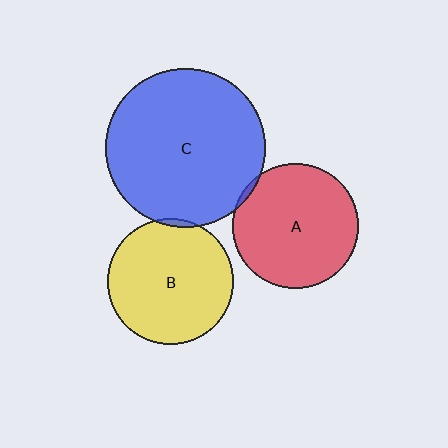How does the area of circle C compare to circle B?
Approximately 1.6 times.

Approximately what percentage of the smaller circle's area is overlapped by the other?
Approximately 5%.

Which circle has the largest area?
Circle C (blue).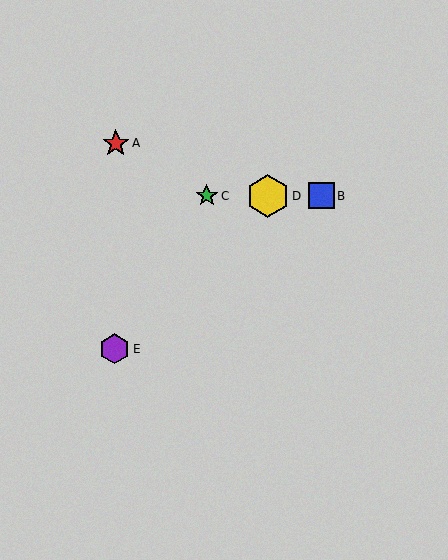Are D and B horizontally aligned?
Yes, both are at y≈196.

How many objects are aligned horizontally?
3 objects (B, C, D) are aligned horizontally.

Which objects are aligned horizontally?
Objects B, C, D are aligned horizontally.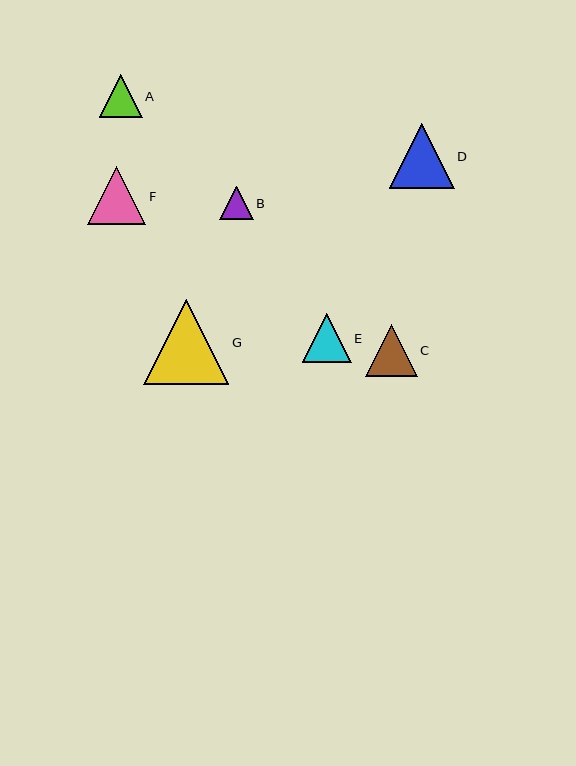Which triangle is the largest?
Triangle G is the largest with a size of approximately 85 pixels.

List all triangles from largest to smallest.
From largest to smallest: G, D, F, C, E, A, B.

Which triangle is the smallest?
Triangle B is the smallest with a size of approximately 34 pixels.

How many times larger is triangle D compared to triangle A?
Triangle D is approximately 1.5 times the size of triangle A.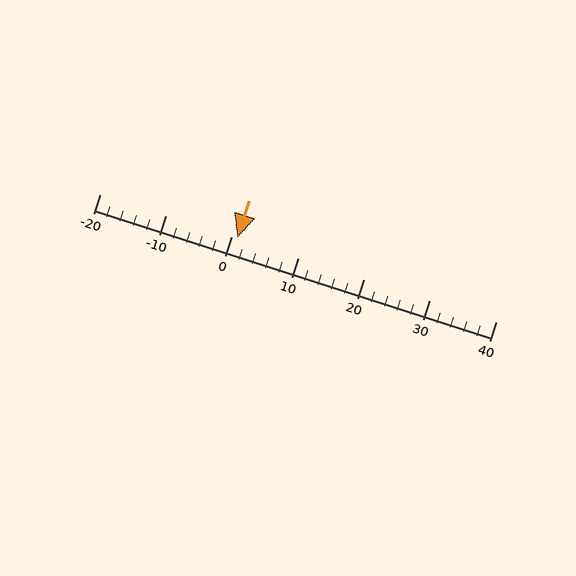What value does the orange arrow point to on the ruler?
The orange arrow points to approximately 1.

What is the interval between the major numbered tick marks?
The major tick marks are spaced 10 units apart.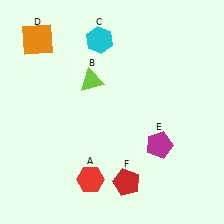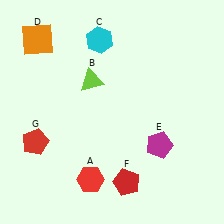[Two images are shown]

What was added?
A red pentagon (G) was added in Image 2.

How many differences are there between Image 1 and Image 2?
There is 1 difference between the two images.